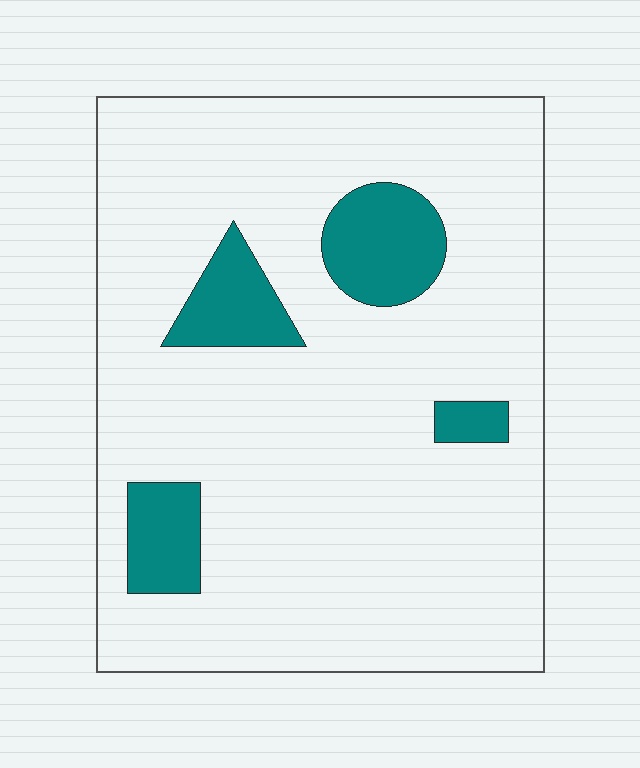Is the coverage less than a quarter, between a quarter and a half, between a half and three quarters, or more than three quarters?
Less than a quarter.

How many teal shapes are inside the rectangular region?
4.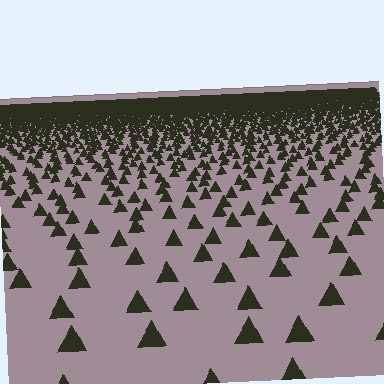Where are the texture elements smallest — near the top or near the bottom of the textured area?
Near the top.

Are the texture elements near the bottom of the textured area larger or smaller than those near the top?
Larger. Near the bottom, elements are closer to the viewer and appear at a bigger on-screen size.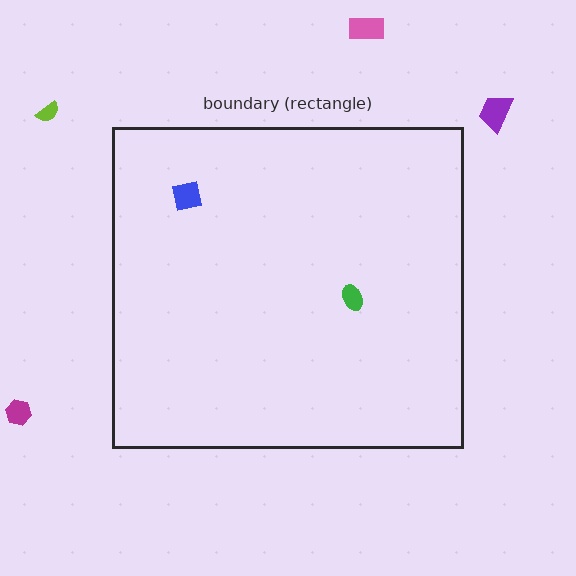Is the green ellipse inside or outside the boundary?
Inside.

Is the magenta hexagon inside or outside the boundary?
Outside.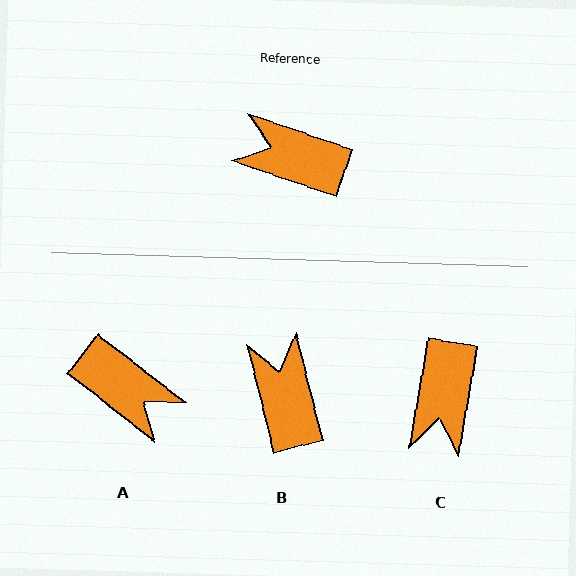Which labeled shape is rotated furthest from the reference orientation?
A, about 160 degrees away.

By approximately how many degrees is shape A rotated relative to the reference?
Approximately 160 degrees counter-clockwise.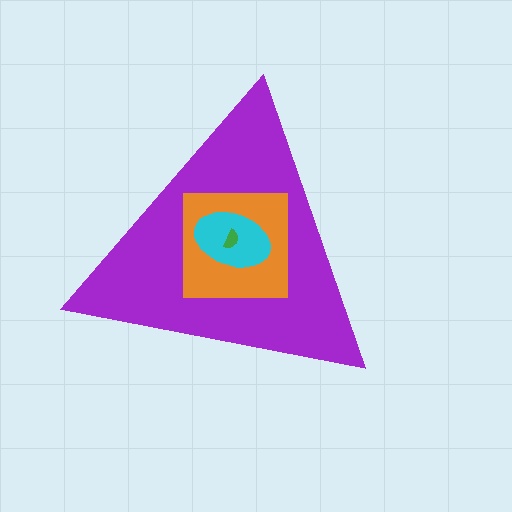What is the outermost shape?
The purple triangle.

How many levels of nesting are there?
4.